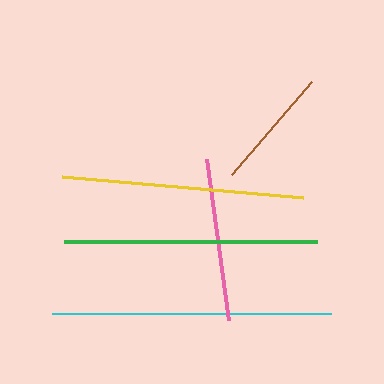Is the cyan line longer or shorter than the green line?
The cyan line is longer than the green line.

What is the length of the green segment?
The green segment is approximately 254 pixels long.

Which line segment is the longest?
The cyan line is the longest at approximately 278 pixels.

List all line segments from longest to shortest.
From longest to shortest: cyan, green, yellow, pink, brown.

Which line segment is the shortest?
The brown line is the shortest at approximately 122 pixels.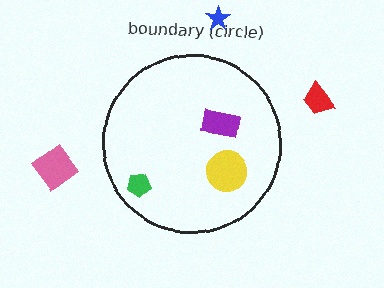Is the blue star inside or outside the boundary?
Outside.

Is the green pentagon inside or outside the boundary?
Inside.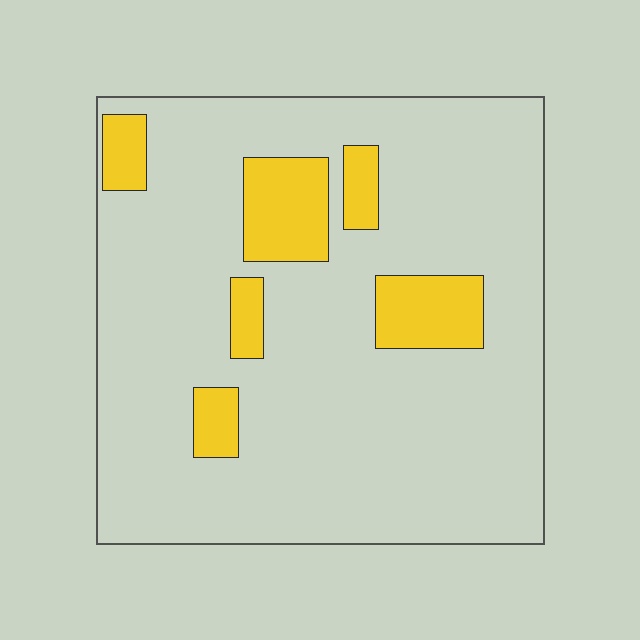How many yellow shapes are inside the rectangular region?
6.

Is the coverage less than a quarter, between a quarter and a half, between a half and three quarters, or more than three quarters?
Less than a quarter.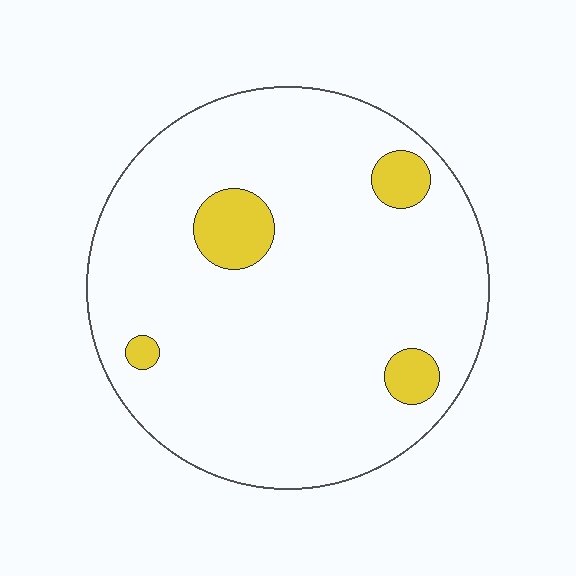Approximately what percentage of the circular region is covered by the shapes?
Approximately 10%.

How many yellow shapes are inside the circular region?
4.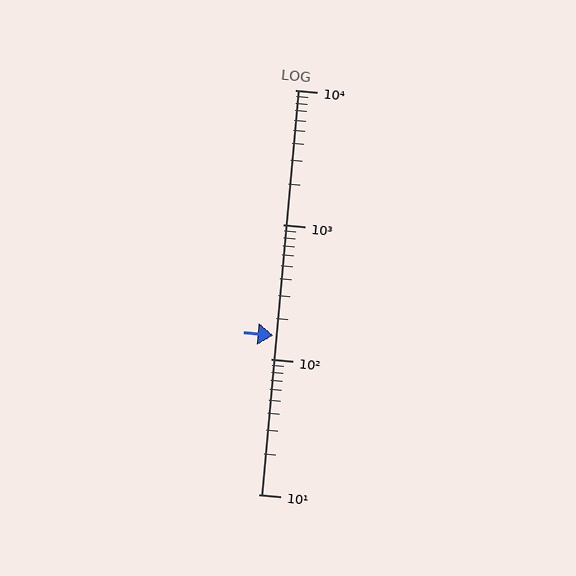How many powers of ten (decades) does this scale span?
The scale spans 3 decades, from 10 to 10000.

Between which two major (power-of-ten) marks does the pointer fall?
The pointer is between 100 and 1000.